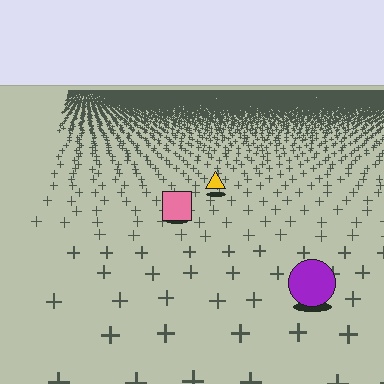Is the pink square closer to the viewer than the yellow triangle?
Yes. The pink square is closer — you can tell from the texture gradient: the ground texture is coarser near it.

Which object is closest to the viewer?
The purple circle is closest. The texture marks near it are larger and more spread out.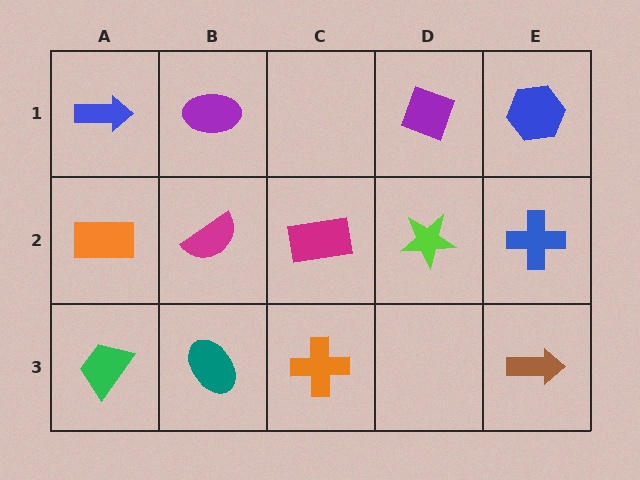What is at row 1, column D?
A purple diamond.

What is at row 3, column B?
A teal ellipse.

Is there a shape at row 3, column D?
No, that cell is empty.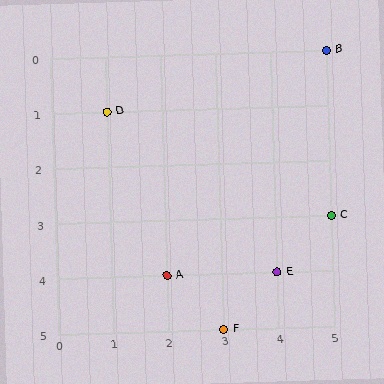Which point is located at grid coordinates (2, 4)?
Point A is at (2, 4).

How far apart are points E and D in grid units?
Points E and D are 3 columns and 3 rows apart (about 4.2 grid units diagonally).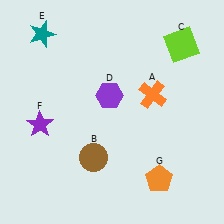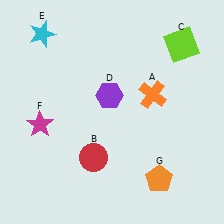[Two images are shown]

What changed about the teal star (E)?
In Image 1, E is teal. In Image 2, it changed to cyan.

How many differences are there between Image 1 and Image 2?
There are 3 differences between the two images.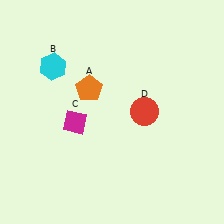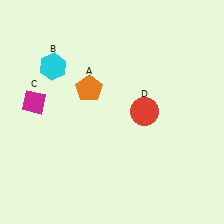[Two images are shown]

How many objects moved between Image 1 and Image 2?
1 object moved between the two images.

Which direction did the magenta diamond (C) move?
The magenta diamond (C) moved left.